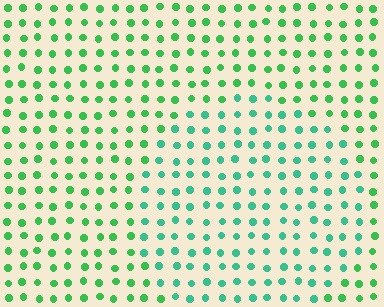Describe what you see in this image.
The image is filled with small green elements in a uniform arrangement. A circle-shaped region is visible where the elements are tinted to a slightly different hue, forming a subtle color boundary.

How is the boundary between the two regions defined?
The boundary is defined purely by a slight shift in hue (about 28 degrees). Spacing, size, and orientation are identical on both sides.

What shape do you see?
I see a circle.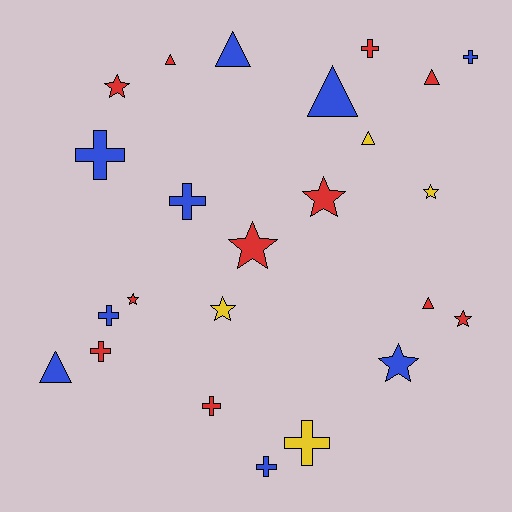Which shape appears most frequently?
Cross, with 9 objects.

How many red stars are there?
There are 5 red stars.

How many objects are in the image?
There are 24 objects.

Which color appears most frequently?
Red, with 11 objects.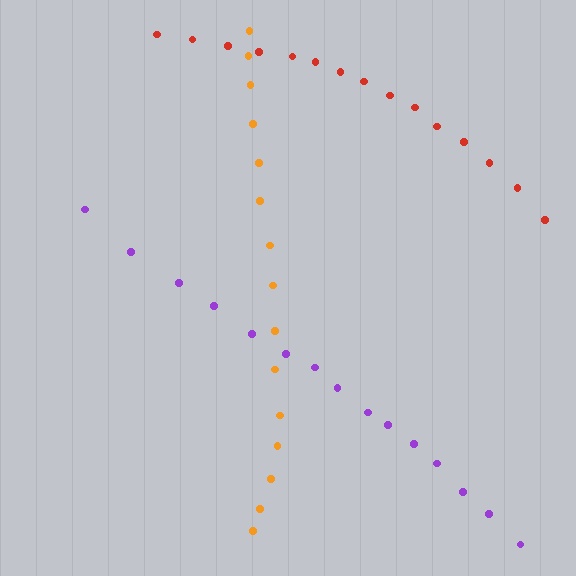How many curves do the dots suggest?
There are 3 distinct paths.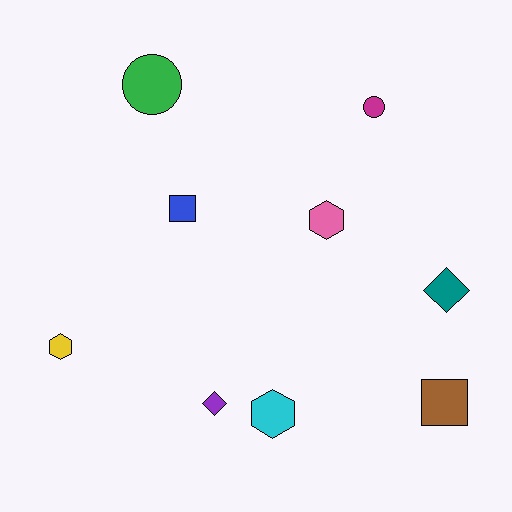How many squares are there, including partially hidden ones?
There are 2 squares.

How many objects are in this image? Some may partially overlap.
There are 9 objects.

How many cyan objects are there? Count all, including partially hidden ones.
There is 1 cyan object.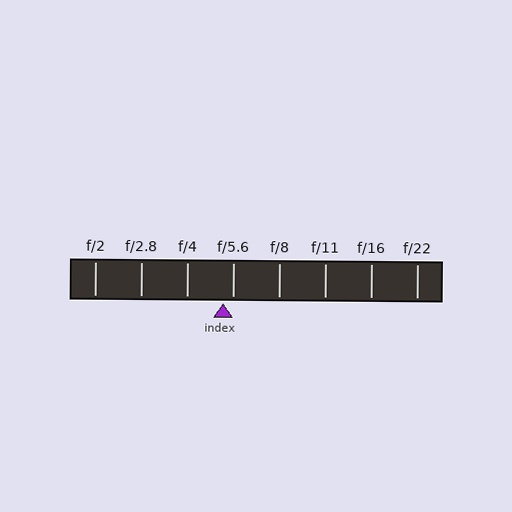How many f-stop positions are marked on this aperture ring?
There are 8 f-stop positions marked.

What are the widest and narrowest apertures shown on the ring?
The widest aperture shown is f/2 and the narrowest is f/22.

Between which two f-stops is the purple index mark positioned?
The index mark is between f/4 and f/5.6.